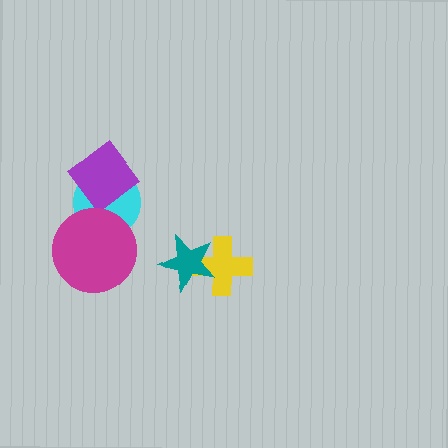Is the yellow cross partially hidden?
Yes, it is partially covered by another shape.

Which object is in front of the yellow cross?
The teal star is in front of the yellow cross.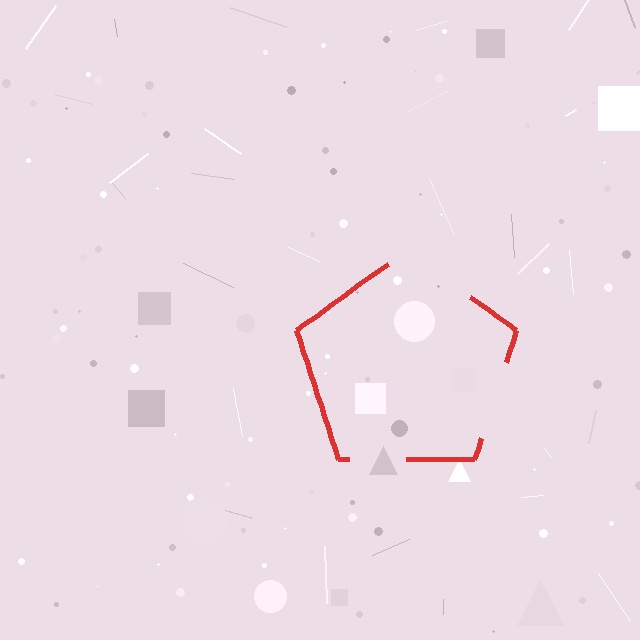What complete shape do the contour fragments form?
The contour fragments form a pentagon.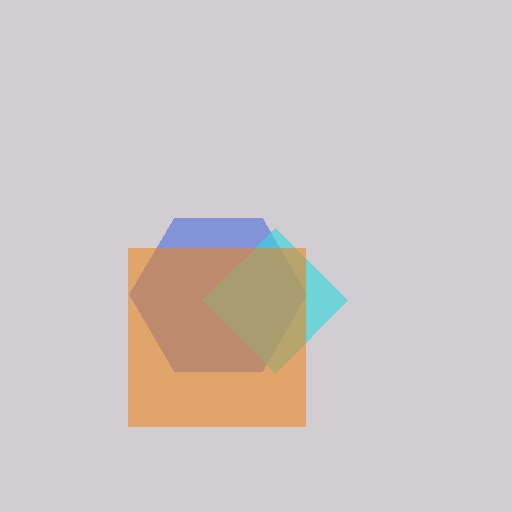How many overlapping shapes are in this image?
There are 3 overlapping shapes in the image.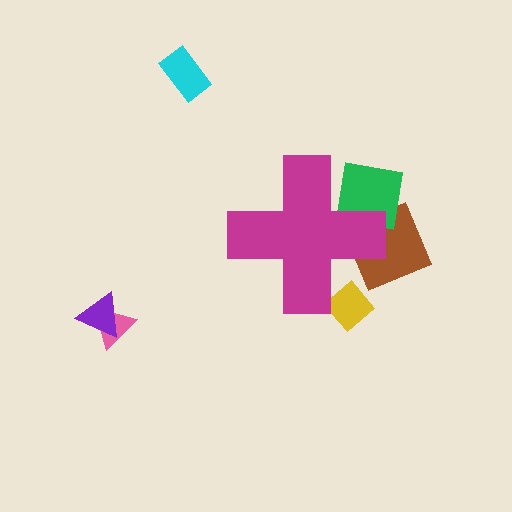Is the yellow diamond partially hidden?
Yes, the yellow diamond is partially hidden behind the magenta cross.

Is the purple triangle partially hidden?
No, the purple triangle is fully visible.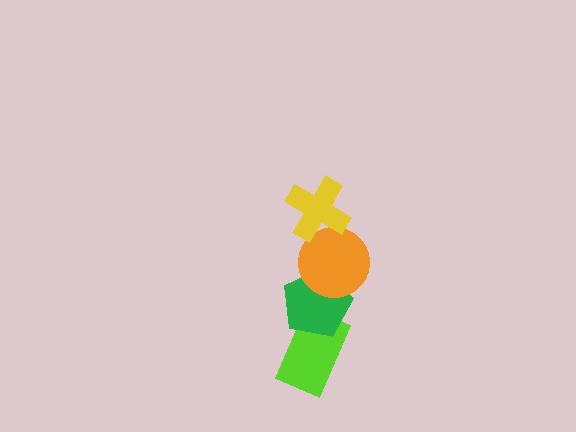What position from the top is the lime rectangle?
The lime rectangle is 4th from the top.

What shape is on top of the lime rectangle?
The green pentagon is on top of the lime rectangle.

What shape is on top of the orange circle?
The yellow cross is on top of the orange circle.